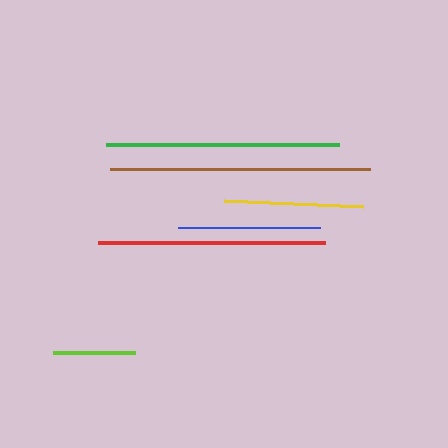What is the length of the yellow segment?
The yellow segment is approximately 139 pixels long.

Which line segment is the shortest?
The lime line is the shortest at approximately 82 pixels.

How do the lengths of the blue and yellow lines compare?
The blue and yellow lines are approximately the same length.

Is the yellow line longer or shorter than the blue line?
The blue line is longer than the yellow line.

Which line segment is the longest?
The brown line is the longest at approximately 260 pixels.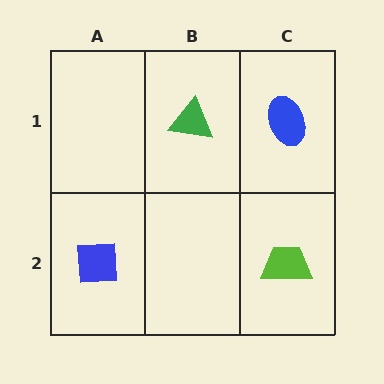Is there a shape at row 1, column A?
No, that cell is empty.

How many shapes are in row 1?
2 shapes.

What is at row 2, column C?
A lime trapezoid.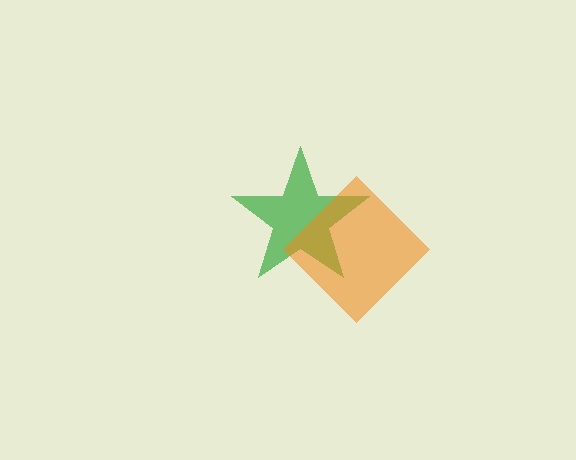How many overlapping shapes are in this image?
There are 2 overlapping shapes in the image.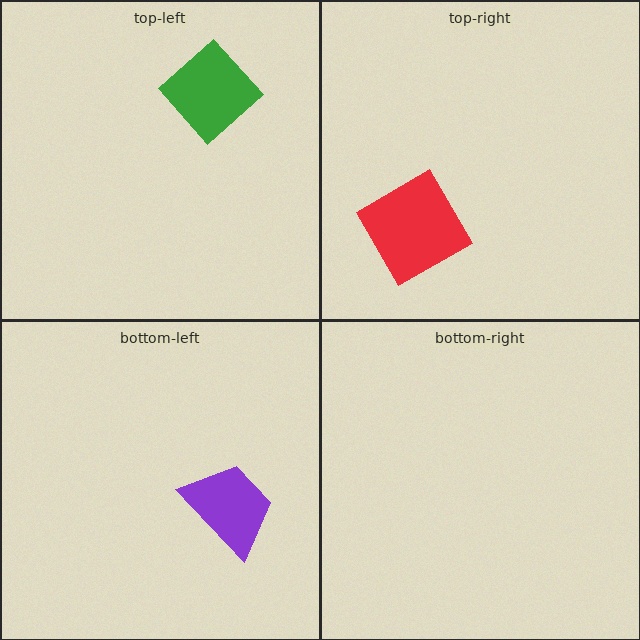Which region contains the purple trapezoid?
The bottom-left region.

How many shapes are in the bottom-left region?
1.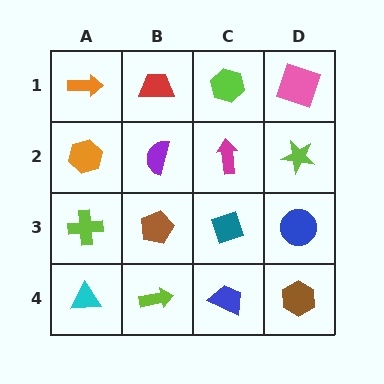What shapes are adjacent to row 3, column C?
A magenta arrow (row 2, column C), a blue trapezoid (row 4, column C), a brown pentagon (row 3, column B), a blue circle (row 3, column D).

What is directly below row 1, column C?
A magenta arrow.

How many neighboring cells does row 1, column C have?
3.